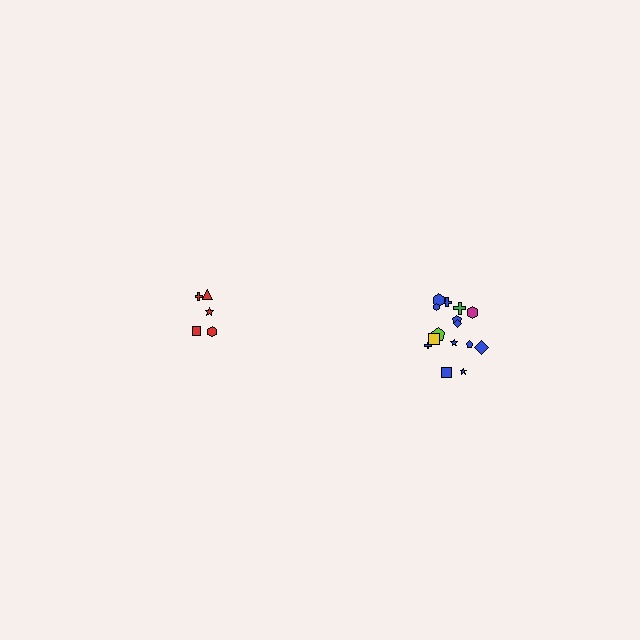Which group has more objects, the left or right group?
The right group.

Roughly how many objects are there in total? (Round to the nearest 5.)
Roughly 20 objects in total.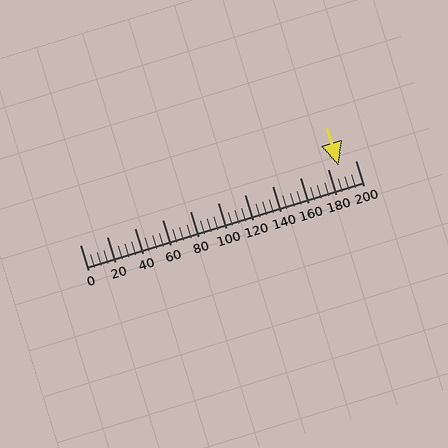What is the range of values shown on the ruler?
The ruler shows values from 0 to 200.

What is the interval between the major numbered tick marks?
The major tick marks are spaced 20 units apart.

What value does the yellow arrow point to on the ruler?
The yellow arrow points to approximately 188.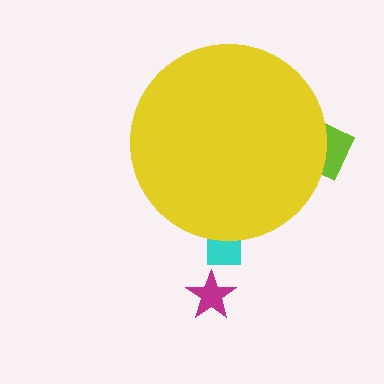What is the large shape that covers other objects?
A yellow circle.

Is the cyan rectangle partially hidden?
Yes, the cyan rectangle is partially hidden behind the yellow circle.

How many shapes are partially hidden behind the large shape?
2 shapes are partially hidden.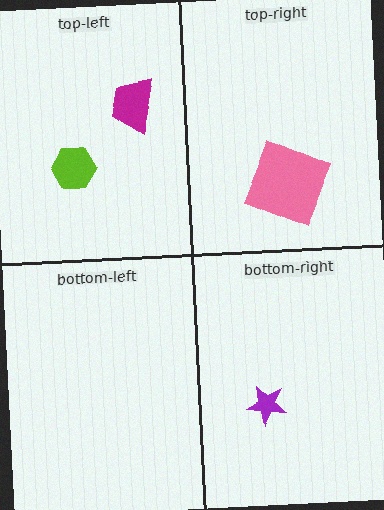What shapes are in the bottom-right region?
The purple star.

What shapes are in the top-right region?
The pink square.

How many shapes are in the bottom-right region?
1.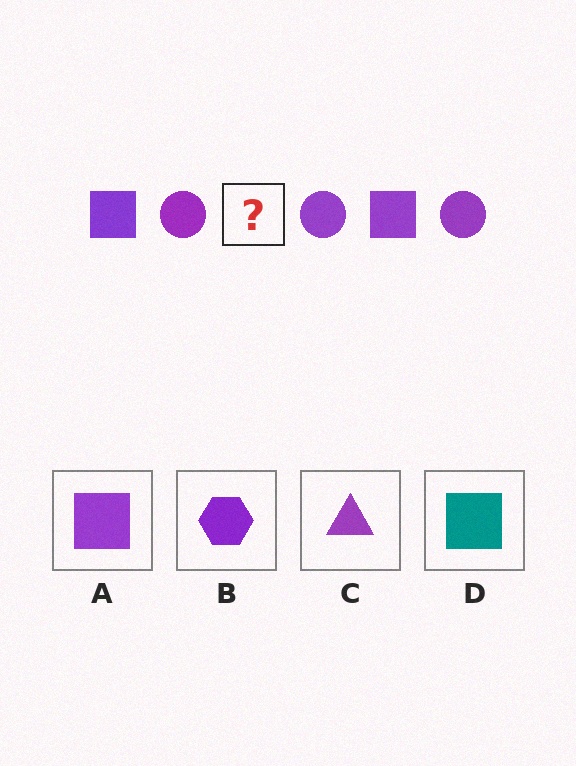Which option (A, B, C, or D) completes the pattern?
A.